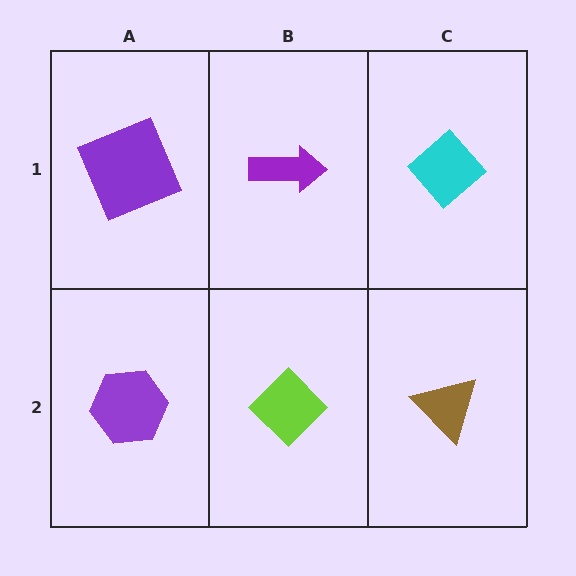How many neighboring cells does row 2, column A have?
2.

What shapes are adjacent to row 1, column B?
A lime diamond (row 2, column B), a purple square (row 1, column A), a cyan diamond (row 1, column C).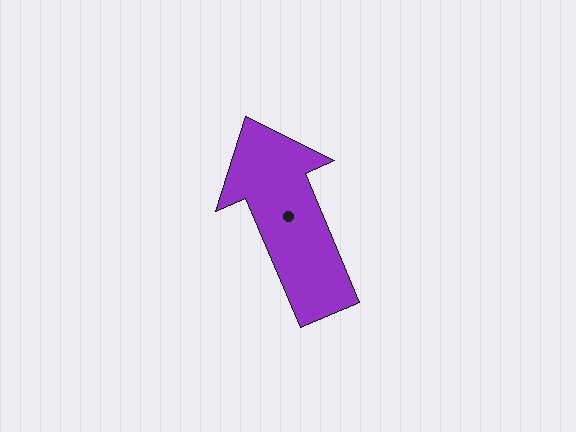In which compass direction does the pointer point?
Northwest.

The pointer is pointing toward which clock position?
Roughly 11 o'clock.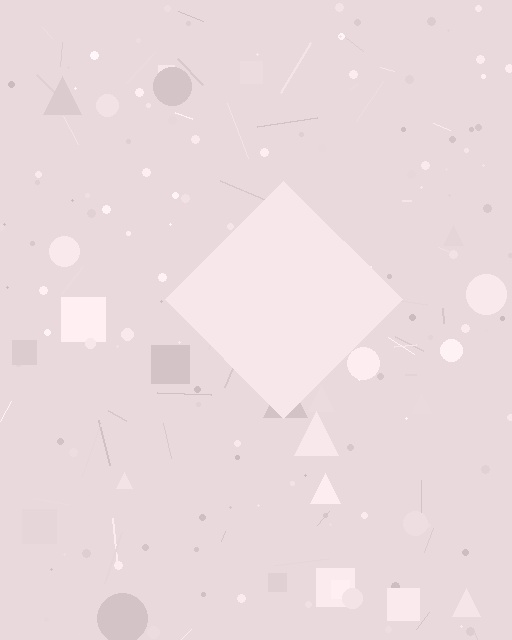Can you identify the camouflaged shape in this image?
The camouflaged shape is a diamond.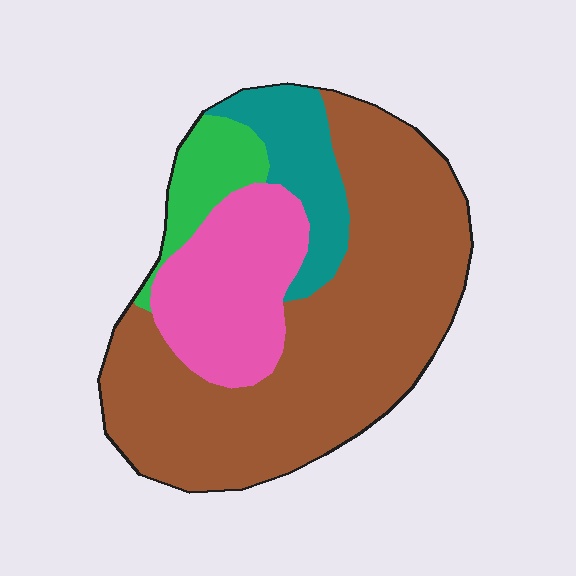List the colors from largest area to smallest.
From largest to smallest: brown, pink, teal, green.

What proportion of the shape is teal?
Teal covers about 10% of the shape.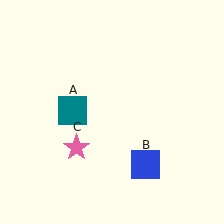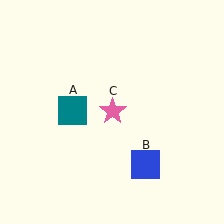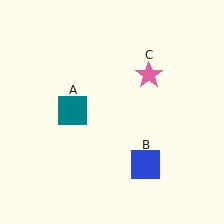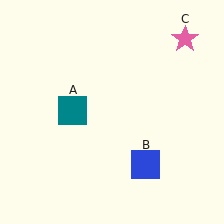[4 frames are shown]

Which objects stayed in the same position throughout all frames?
Teal square (object A) and blue square (object B) remained stationary.